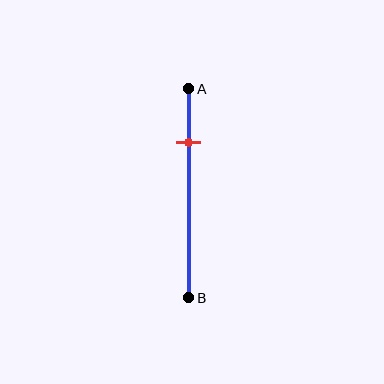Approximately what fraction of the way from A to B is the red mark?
The red mark is approximately 25% of the way from A to B.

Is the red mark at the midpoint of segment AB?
No, the mark is at about 25% from A, not at the 50% midpoint.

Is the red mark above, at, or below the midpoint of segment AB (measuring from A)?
The red mark is above the midpoint of segment AB.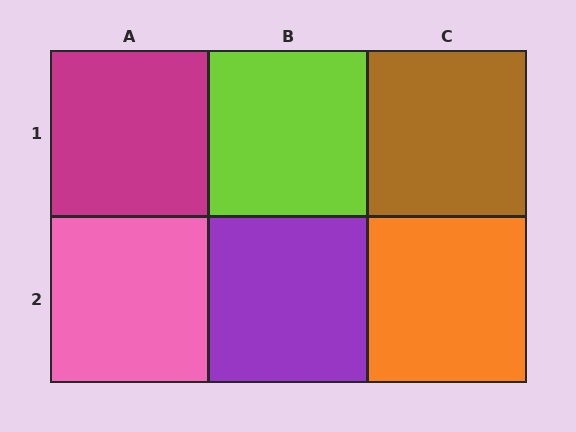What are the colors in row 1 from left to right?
Magenta, lime, brown.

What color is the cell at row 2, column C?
Orange.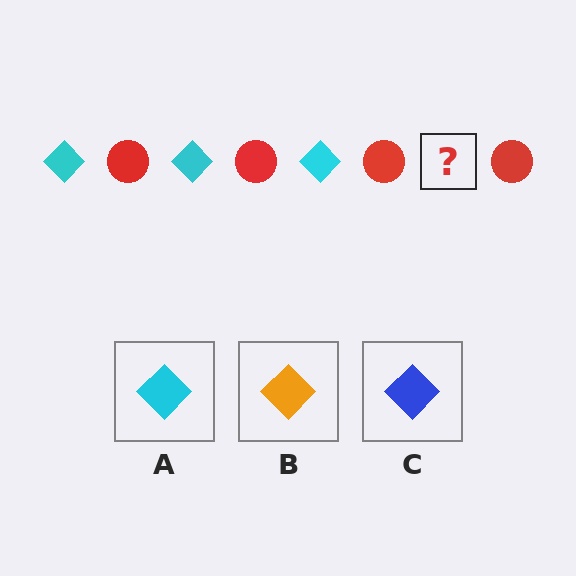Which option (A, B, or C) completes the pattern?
A.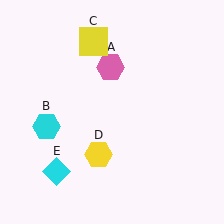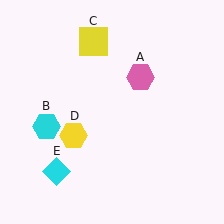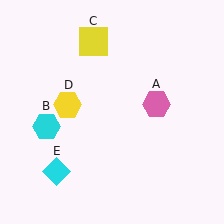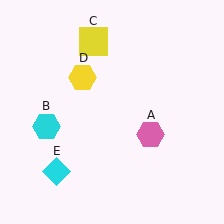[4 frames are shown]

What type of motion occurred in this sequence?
The pink hexagon (object A), yellow hexagon (object D) rotated clockwise around the center of the scene.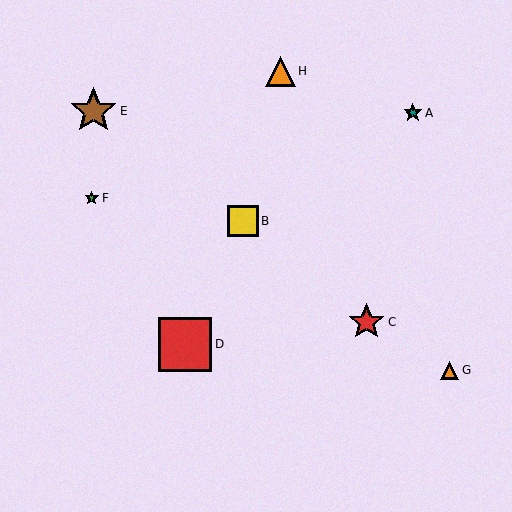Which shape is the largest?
The red square (labeled D) is the largest.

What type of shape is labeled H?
Shape H is an orange triangle.